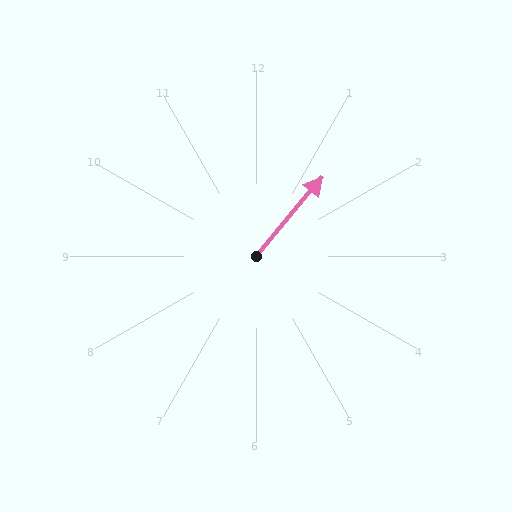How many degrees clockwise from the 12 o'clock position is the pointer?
Approximately 40 degrees.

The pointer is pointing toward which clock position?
Roughly 1 o'clock.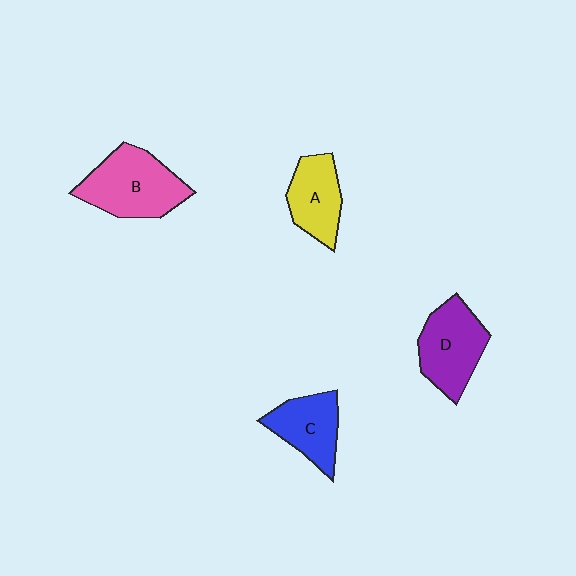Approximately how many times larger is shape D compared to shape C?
Approximately 1.2 times.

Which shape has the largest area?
Shape B (pink).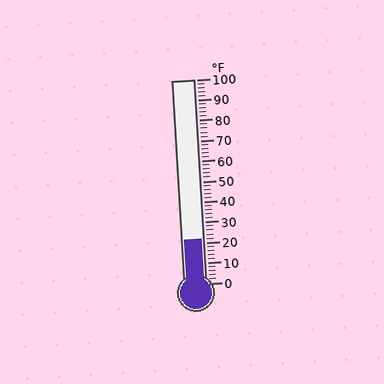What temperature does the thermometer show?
The thermometer shows approximately 22°F.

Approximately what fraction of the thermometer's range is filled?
The thermometer is filled to approximately 20% of its range.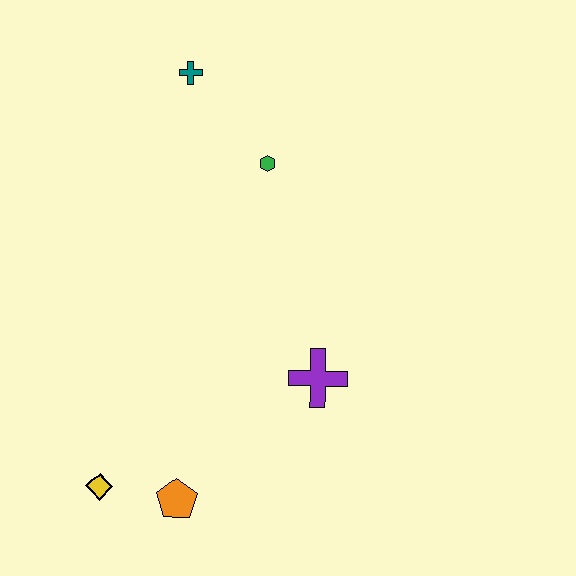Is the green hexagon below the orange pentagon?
No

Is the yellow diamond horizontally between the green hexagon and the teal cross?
No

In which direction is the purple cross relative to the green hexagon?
The purple cross is below the green hexagon.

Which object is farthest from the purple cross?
The teal cross is farthest from the purple cross.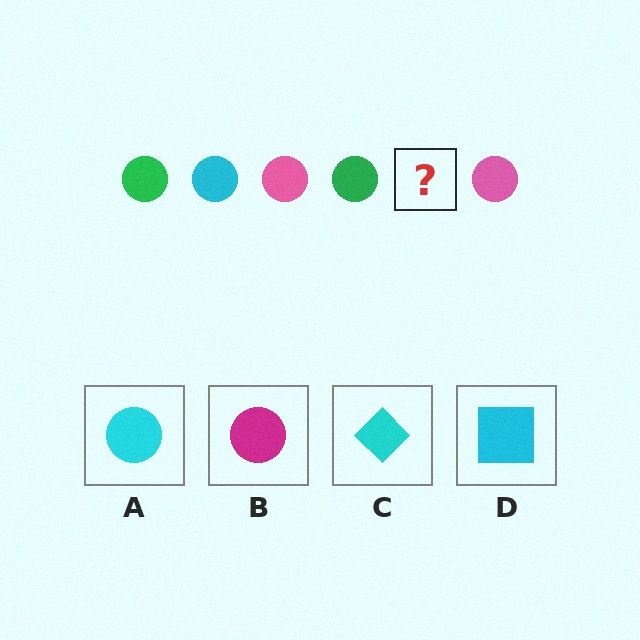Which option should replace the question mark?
Option A.